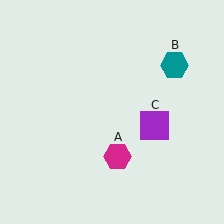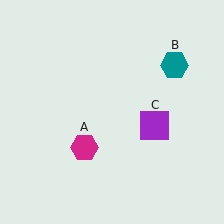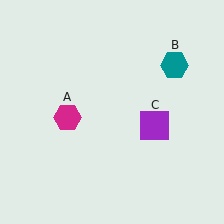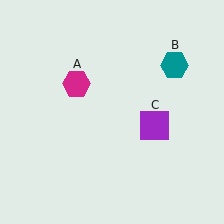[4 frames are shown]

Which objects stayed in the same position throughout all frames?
Teal hexagon (object B) and purple square (object C) remained stationary.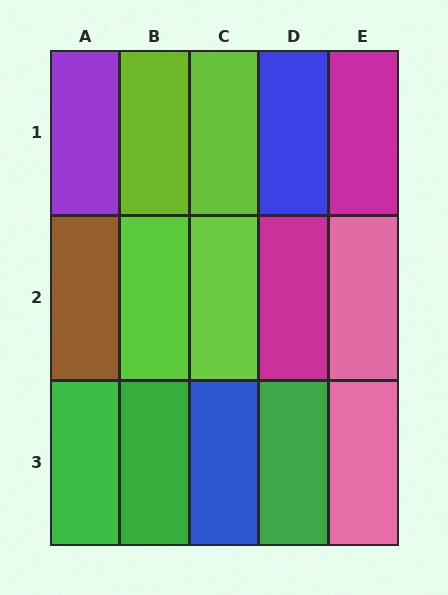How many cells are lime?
4 cells are lime.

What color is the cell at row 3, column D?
Green.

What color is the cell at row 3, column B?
Green.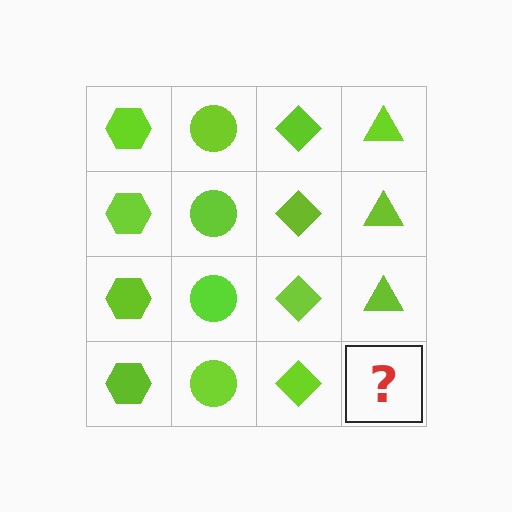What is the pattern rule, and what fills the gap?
The rule is that each column has a consistent shape. The gap should be filled with a lime triangle.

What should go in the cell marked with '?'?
The missing cell should contain a lime triangle.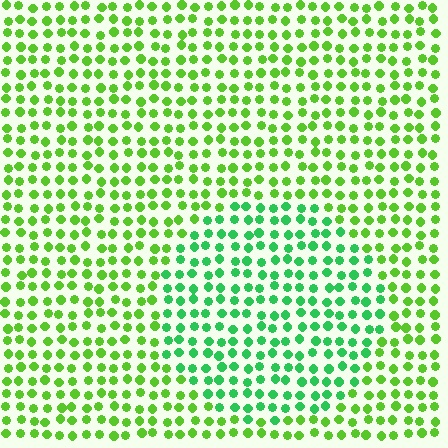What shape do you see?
I see a circle.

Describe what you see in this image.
The image is filled with small lime elements in a uniform arrangement. A circle-shaped region is visible where the elements are tinted to a slightly different hue, forming a subtle color boundary.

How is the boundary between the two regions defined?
The boundary is defined purely by a slight shift in hue (about 35 degrees). Spacing, size, and orientation are identical on both sides.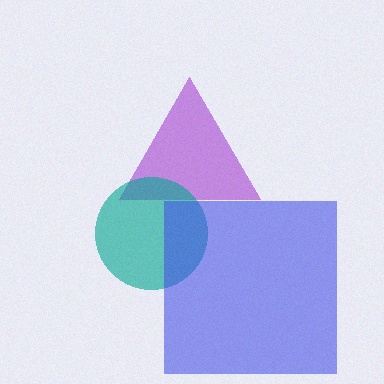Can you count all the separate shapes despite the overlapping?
Yes, there are 3 separate shapes.